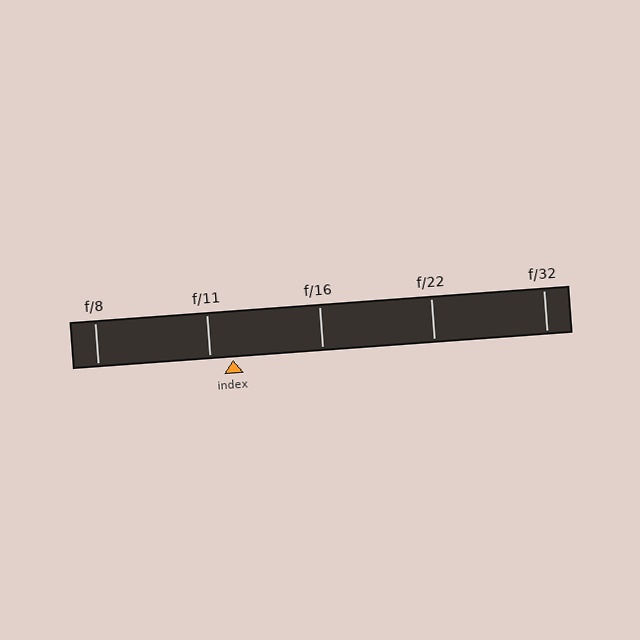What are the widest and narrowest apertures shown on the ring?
The widest aperture shown is f/8 and the narrowest is f/32.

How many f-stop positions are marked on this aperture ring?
There are 5 f-stop positions marked.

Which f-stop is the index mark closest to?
The index mark is closest to f/11.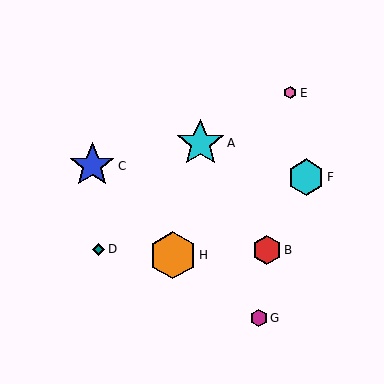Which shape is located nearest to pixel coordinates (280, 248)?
The red hexagon (labeled B) at (267, 250) is nearest to that location.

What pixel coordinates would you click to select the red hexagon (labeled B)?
Click at (267, 250) to select the red hexagon B.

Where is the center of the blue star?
The center of the blue star is at (92, 166).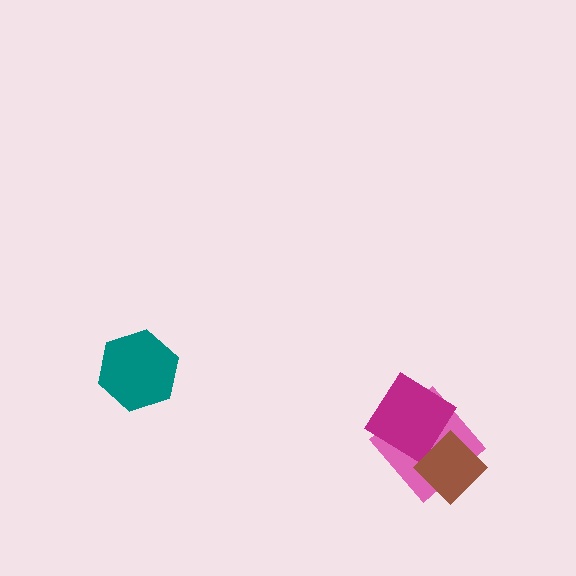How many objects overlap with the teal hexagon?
0 objects overlap with the teal hexagon.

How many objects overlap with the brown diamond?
2 objects overlap with the brown diamond.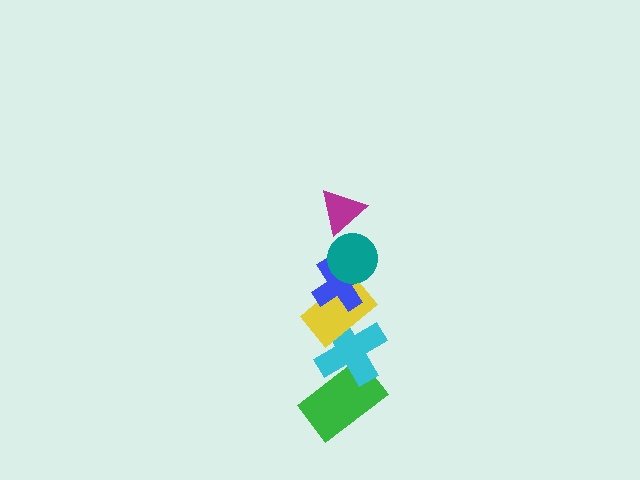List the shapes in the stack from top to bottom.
From top to bottom: the magenta triangle, the teal circle, the blue cross, the yellow rectangle, the cyan cross, the green rectangle.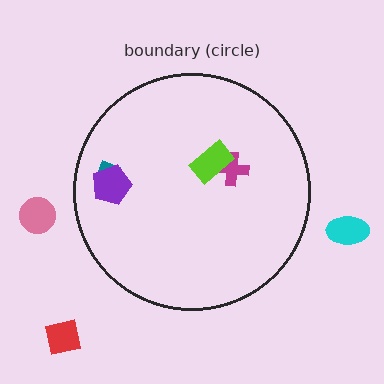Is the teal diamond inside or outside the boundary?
Inside.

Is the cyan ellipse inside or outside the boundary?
Outside.